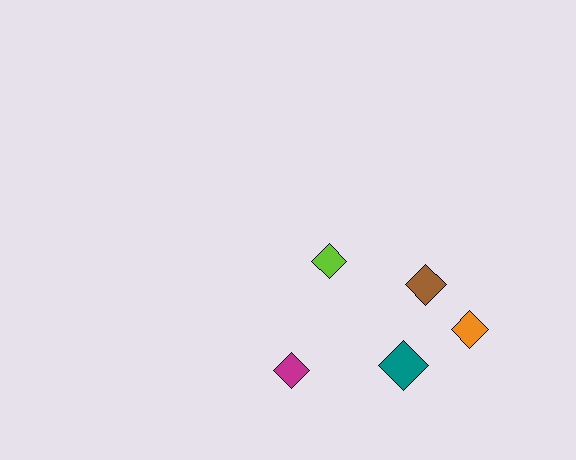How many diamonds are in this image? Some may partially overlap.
There are 5 diamonds.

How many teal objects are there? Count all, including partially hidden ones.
There is 1 teal object.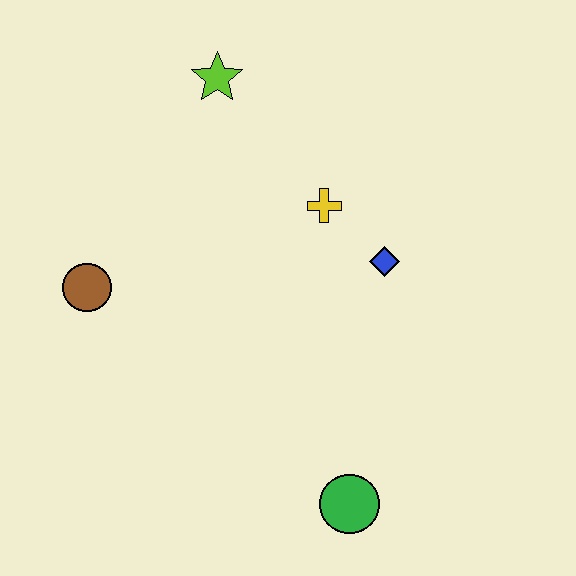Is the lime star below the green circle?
No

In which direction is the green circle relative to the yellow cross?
The green circle is below the yellow cross.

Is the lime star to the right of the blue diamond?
No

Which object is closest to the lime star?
The yellow cross is closest to the lime star.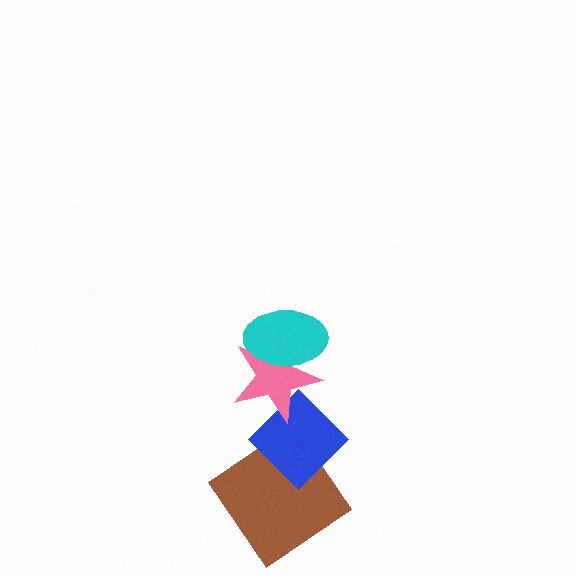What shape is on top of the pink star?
The cyan ellipse is on top of the pink star.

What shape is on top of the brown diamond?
The blue diamond is on top of the brown diamond.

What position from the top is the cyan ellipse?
The cyan ellipse is 1st from the top.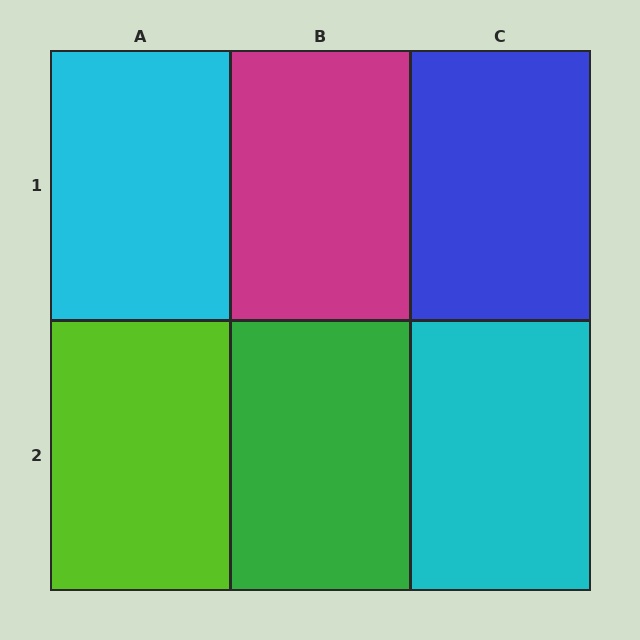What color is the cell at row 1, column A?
Cyan.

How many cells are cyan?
2 cells are cyan.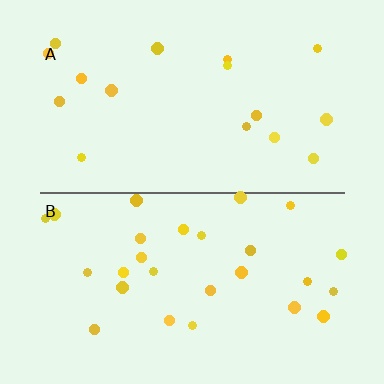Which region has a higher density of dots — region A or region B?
B (the bottom).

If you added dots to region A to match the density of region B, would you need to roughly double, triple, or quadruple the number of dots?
Approximately double.